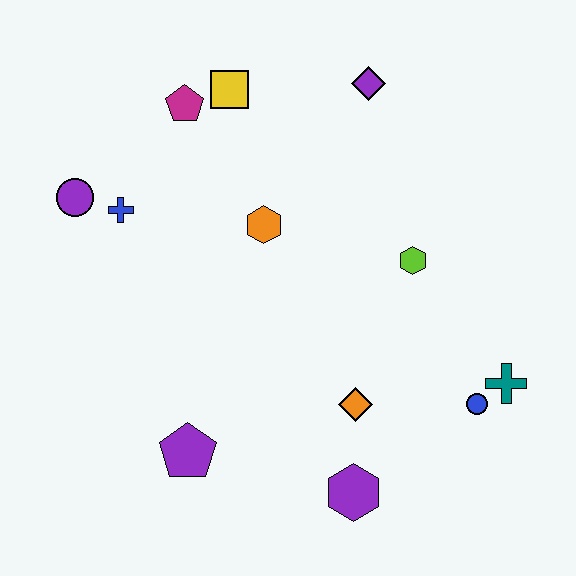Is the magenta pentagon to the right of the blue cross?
Yes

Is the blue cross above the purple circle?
No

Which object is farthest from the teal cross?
The purple circle is farthest from the teal cross.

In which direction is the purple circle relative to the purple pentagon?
The purple circle is above the purple pentagon.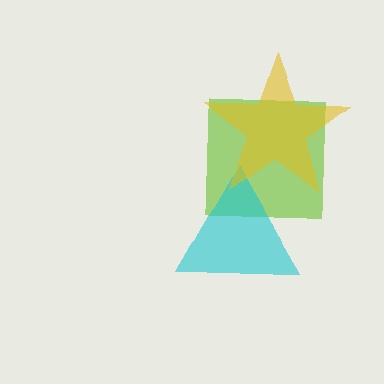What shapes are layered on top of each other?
The layered shapes are: a lime square, a cyan triangle, a yellow star.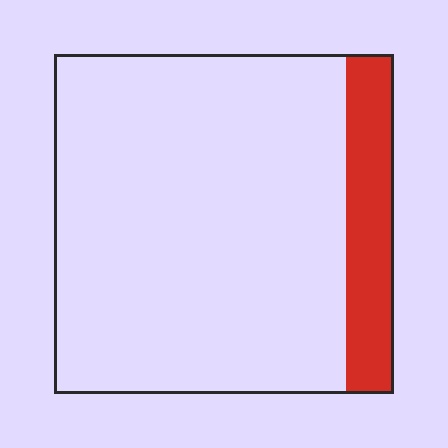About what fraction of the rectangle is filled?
About one eighth (1/8).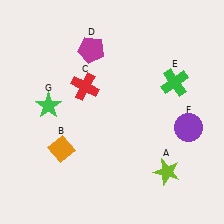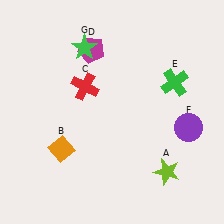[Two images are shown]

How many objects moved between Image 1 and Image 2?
1 object moved between the two images.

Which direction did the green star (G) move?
The green star (G) moved up.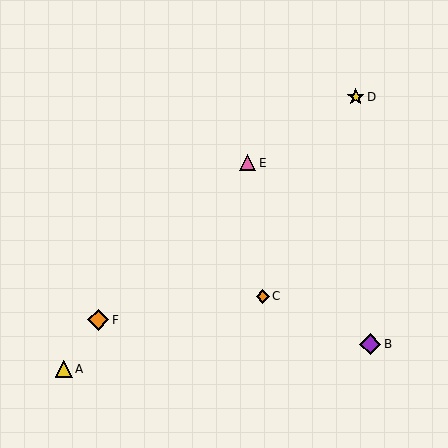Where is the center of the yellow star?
The center of the yellow star is at (356, 97).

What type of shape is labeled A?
Shape A is a yellow triangle.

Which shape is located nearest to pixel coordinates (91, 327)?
The orange diamond (labeled F) at (98, 320) is nearest to that location.